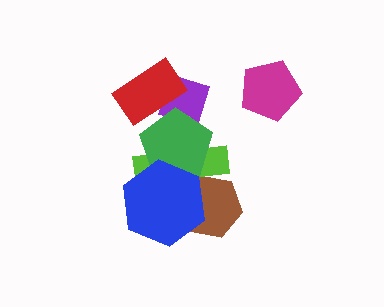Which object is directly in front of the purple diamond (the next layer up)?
The red rectangle is directly in front of the purple diamond.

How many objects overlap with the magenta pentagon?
0 objects overlap with the magenta pentagon.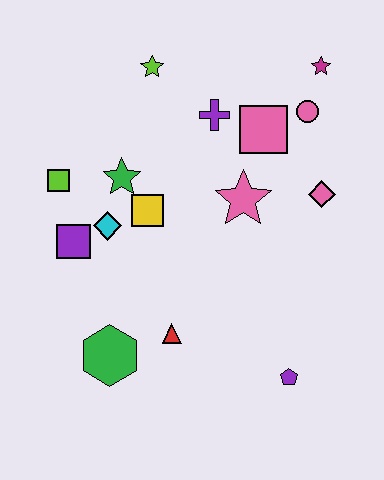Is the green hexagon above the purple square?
No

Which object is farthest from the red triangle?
The magenta star is farthest from the red triangle.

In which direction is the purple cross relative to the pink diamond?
The purple cross is to the left of the pink diamond.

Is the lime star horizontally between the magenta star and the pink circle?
No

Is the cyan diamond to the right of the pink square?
No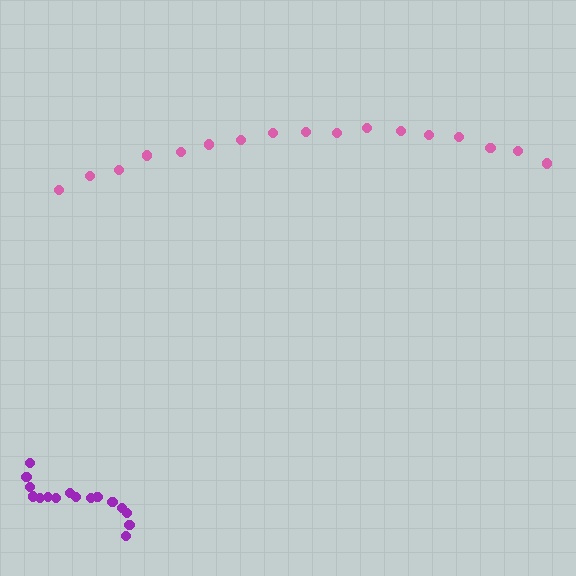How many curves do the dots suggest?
There are 2 distinct paths.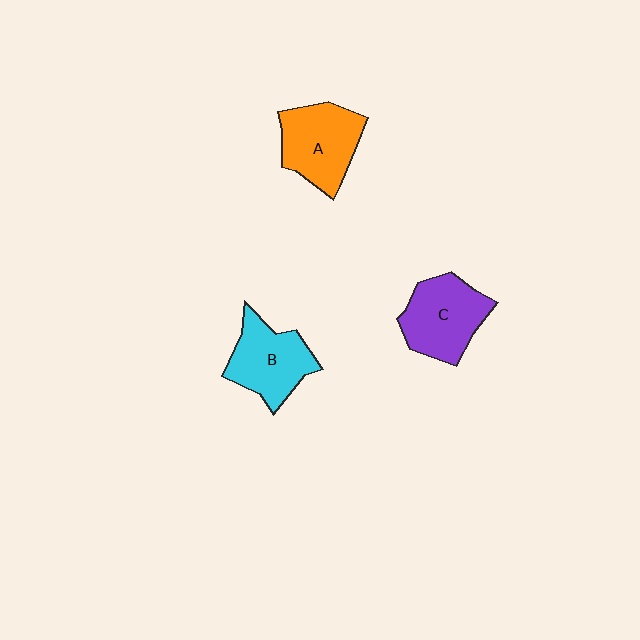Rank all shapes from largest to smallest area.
From largest to smallest: C (purple), A (orange), B (cyan).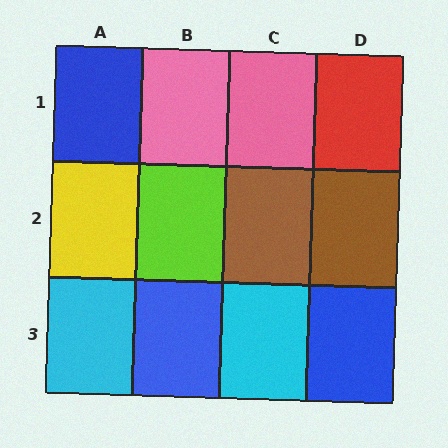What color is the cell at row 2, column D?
Brown.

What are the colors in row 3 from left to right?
Cyan, blue, cyan, blue.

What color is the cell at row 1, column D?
Red.